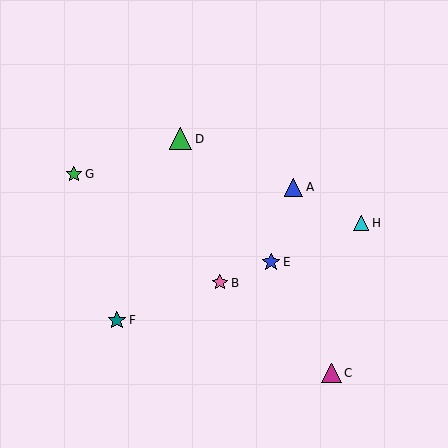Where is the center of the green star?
The center of the green star is at (74, 174).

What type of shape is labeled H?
Shape H is a cyan triangle.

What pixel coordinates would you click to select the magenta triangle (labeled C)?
Click at (331, 373) to select the magenta triangle C.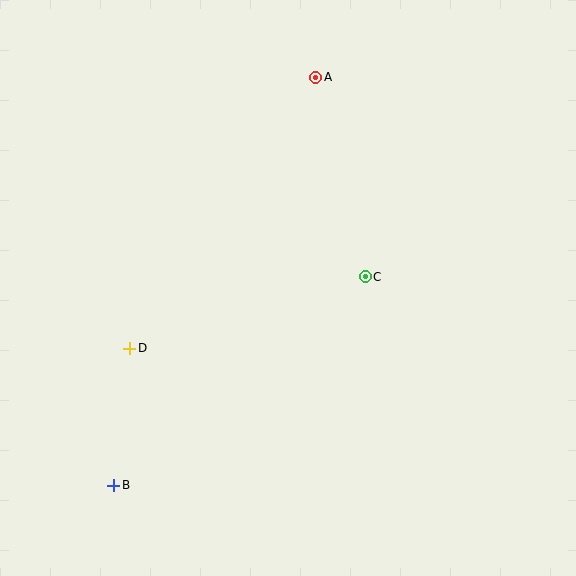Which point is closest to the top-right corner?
Point A is closest to the top-right corner.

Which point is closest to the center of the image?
Point C at (365, 277) is closest to the center.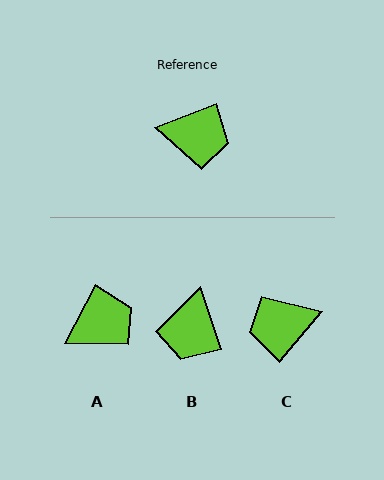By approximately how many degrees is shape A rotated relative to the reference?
Approximately 41 degrees counter-clockwise.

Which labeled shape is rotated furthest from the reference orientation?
C, about 151 degrees away.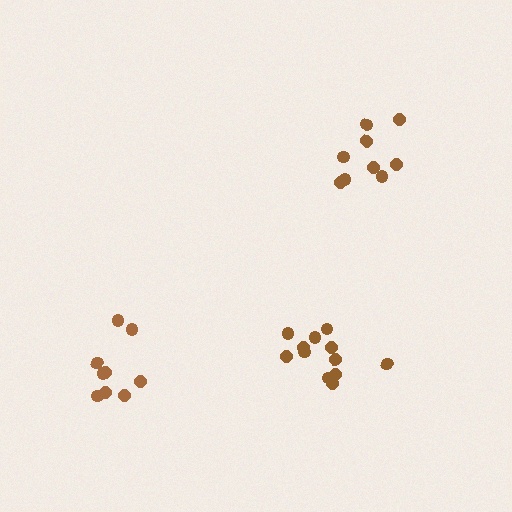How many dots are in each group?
Group 1: 9 dots, Group 2: 9 dots, Group 3: 12 dots (30 total).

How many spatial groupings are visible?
There are 3 spatial groupings.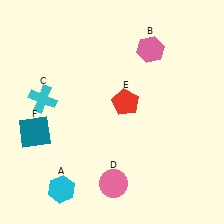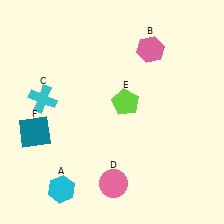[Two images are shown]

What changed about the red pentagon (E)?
In Image 1, E is red. In Image 2, it changed to lime.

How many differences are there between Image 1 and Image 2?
There is 1 difference between the two images.